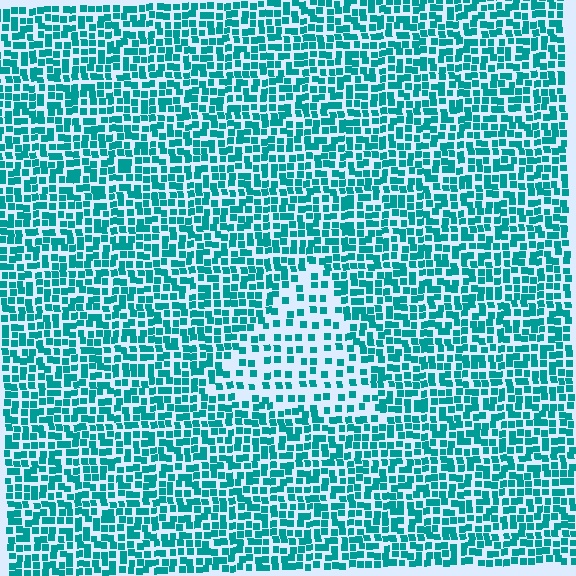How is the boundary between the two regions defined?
The boundary is defined by a change in element density (approximately 2.1x ratio). All elements are the same color, size, and shape.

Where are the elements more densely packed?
The elements are more densely packed outside the triangle boundary.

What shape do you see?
I see a triangle.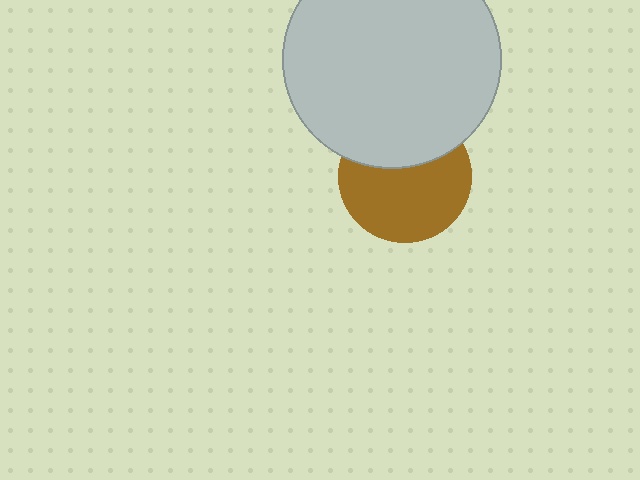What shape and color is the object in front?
The object in front is a light gray circle.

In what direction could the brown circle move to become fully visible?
The brown circle could move down. That would shift it out from behind the light gray circle entirely.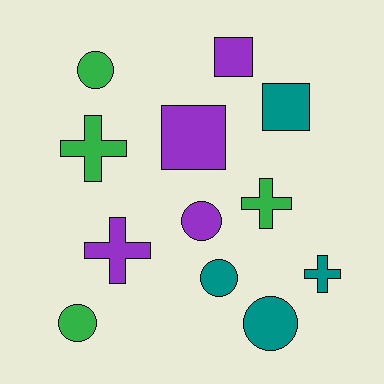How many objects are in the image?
There are 12 objects.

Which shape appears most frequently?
Circle, with 5 objects.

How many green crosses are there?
There are 2 green crosses.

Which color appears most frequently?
Teal, with 4 objects.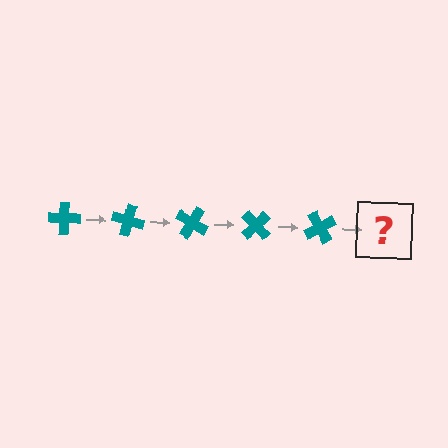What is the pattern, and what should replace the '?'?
The pattern is that the cross rotates 15 degrees each step. The '?' should be a teal cross rotated 75 degrees.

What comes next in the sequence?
The next element should be a teal cross rotated 75 degrees.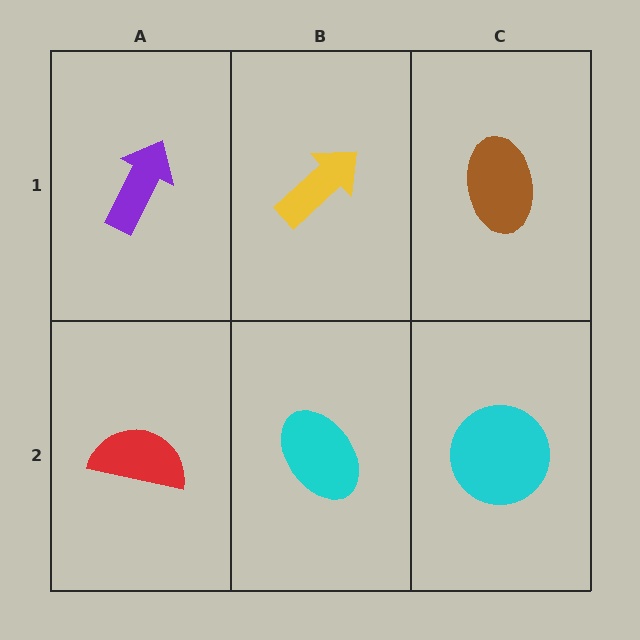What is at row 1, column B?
A yellow arrow.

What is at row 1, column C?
A brown ellipse.